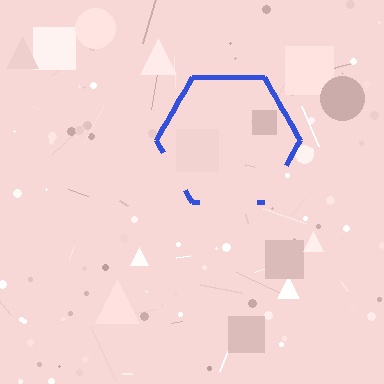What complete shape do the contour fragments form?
The contour fragments form a hexagon.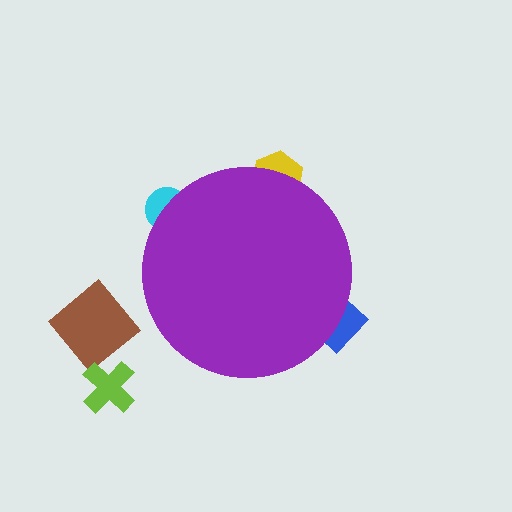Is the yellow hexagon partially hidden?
Yes, the yellow hexagon is partially hidden behind the purple circle.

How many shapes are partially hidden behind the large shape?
3 shapes are partially hidden.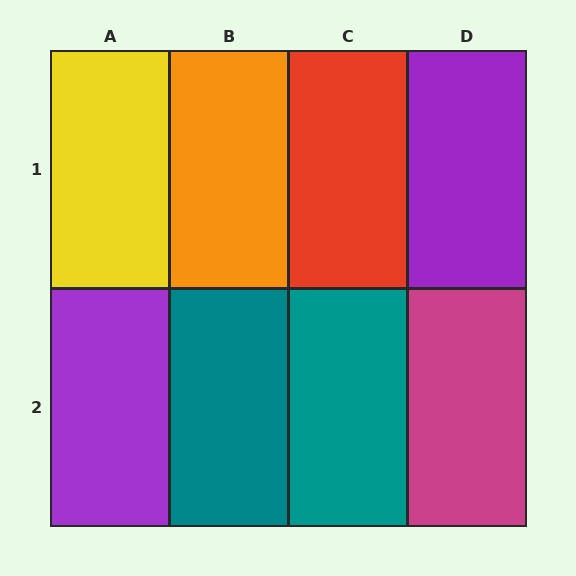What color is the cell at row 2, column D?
Magenta.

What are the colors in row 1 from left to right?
Yellow, orange, red, purple.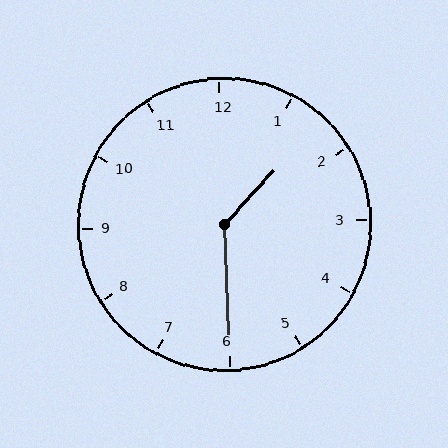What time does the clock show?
1:30.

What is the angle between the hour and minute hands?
Approximately 135 degrees.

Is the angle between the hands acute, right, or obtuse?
It is obtuse.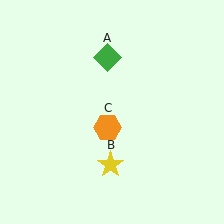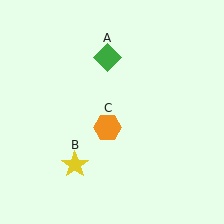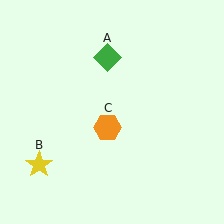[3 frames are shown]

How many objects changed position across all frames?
1 object changed position: yellow star (object B).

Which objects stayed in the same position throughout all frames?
Green diamond (object A) and orange hexagon (object C) remained stationary.